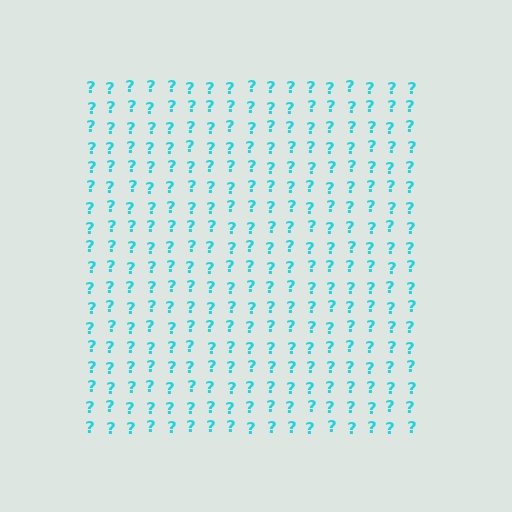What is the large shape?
The large shape is a square.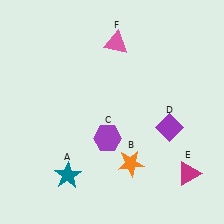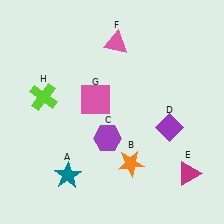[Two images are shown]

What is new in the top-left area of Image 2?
A pink square (G) was added in the top-left area of Image 2.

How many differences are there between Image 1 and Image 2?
There are 2 differences between the two images.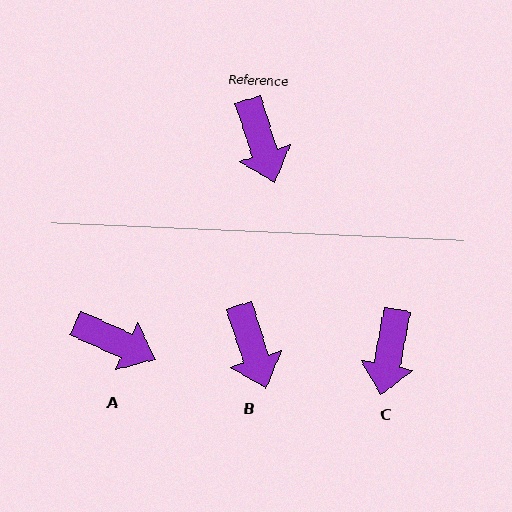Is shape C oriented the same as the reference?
No, it is off by about 29 degrees.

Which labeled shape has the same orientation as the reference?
B.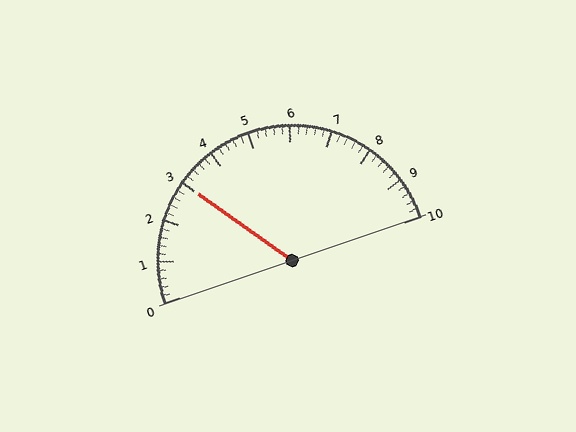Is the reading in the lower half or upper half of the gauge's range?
The reading is in the lower half of the range (0 to 10).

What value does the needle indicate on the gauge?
The needle indicates approximately 3.0.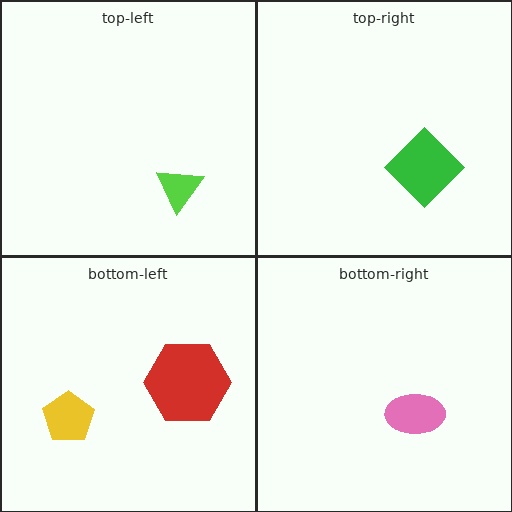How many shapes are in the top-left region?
1.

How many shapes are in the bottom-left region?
2.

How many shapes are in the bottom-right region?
1.